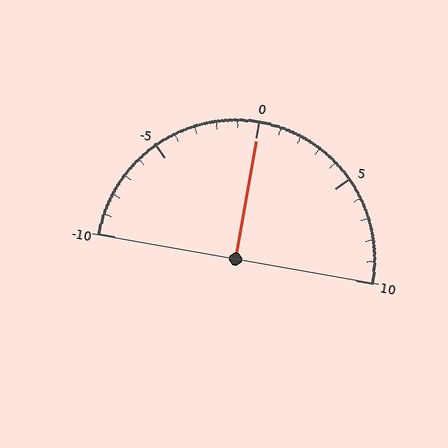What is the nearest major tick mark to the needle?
The nearest major tick mark is 0.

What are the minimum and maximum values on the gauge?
The gauge ranges from -10 to 10.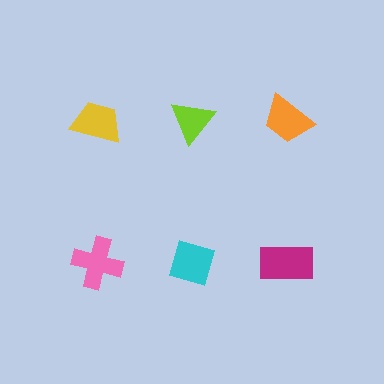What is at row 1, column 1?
A yellow trapezoid.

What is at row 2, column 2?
A cyan diamond.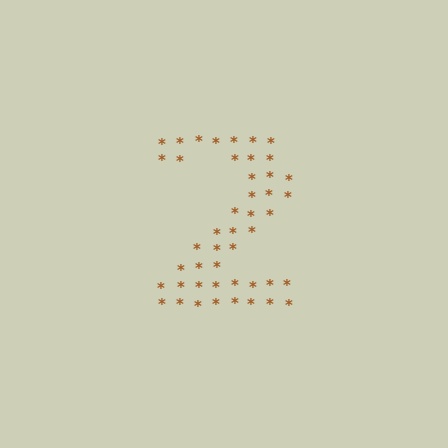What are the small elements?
The small elements are asterisks.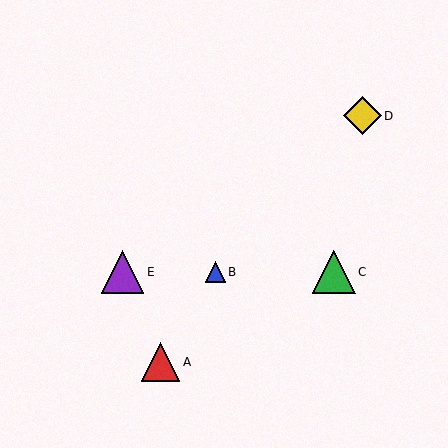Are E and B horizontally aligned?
Yes, both are at y≈272.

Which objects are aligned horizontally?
Objects B, C, E are aligned horizontally.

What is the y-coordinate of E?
Object E is at y≈272.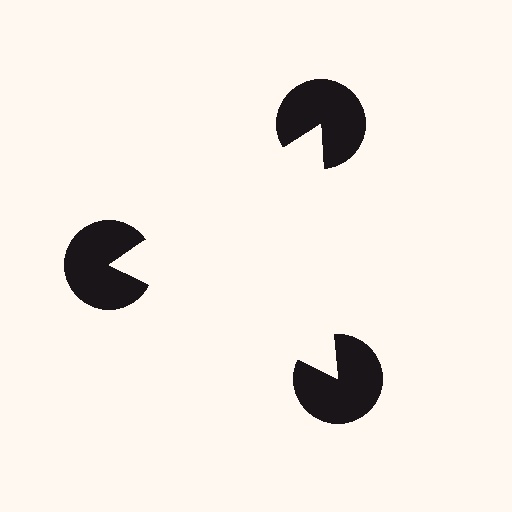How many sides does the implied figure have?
3 sides.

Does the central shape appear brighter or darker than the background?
It typically appears slightly brighter than the background, even though no actual brightness change is drawn.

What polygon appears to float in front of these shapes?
An illusory triangle — its edges are inferred from the aligned wedge cuts in the pac-man discs, not physically drawn.